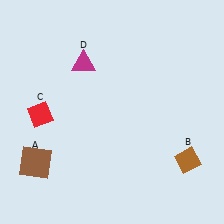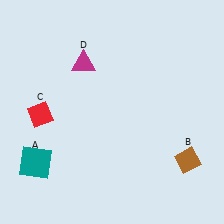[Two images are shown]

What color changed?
The square (A) changed from brown in Image 1 to teal in Image 2.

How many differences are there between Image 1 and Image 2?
There is 1 difference between the two images.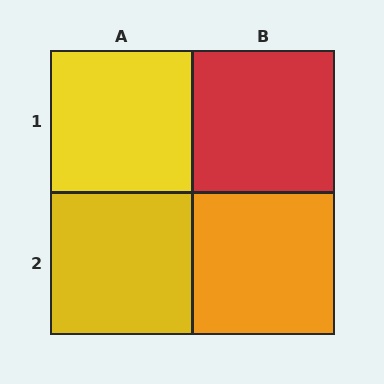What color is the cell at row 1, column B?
Red.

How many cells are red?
1 cell is red.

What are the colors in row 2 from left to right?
Yellow, orange.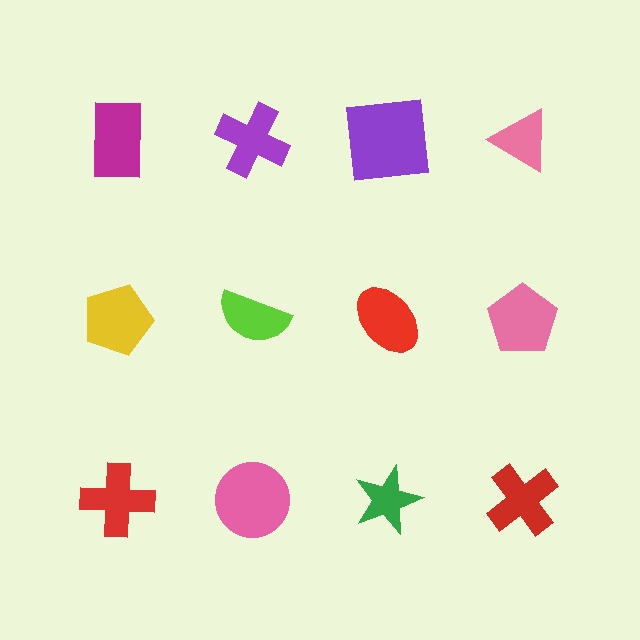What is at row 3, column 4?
A red cross.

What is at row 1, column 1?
A magenta rectangle.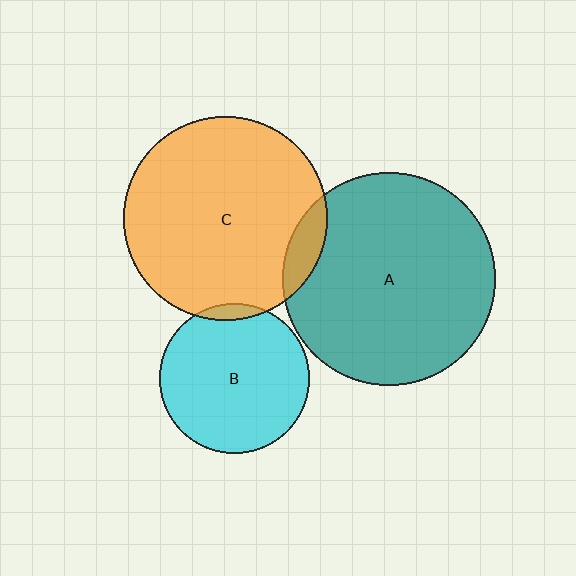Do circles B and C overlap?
Yes.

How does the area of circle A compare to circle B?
Approximately 2.0 times.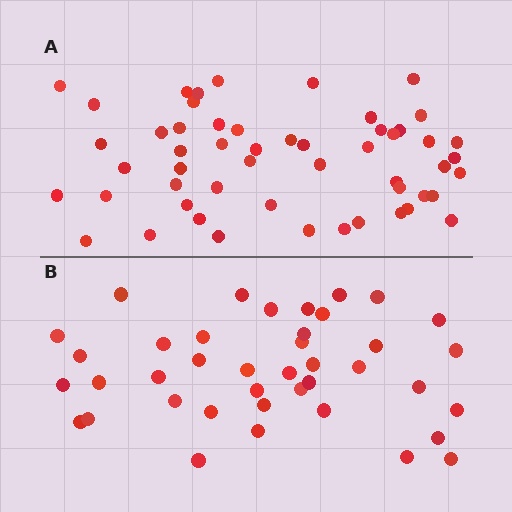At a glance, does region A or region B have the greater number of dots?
Region A (the top region) has more dots.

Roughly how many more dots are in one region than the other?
Region A has approximately 15 more dots than region B.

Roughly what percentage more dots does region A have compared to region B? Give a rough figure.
About 30% more.